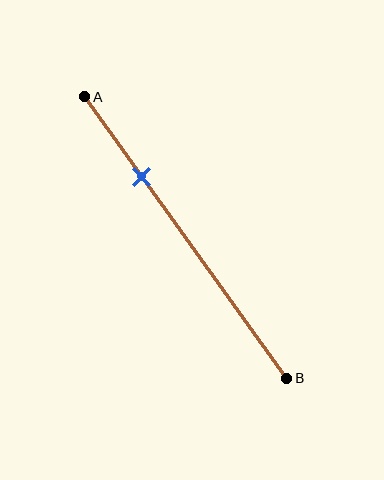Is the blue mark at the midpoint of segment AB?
No, the mark is at about 30% from A, not at the 50% midpoint.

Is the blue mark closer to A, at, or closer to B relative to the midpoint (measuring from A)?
The blue mark is closer to point A than the midpoint of segment AB.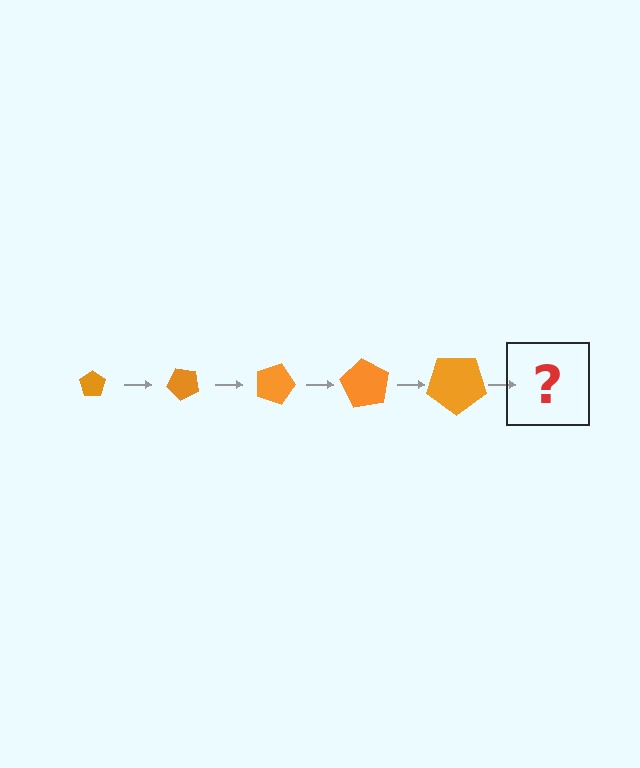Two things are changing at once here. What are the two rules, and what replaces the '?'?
The two rules are that the pentagon grows larger each step and it rotates 45 degrees each step. The '?' should be a pentagon, larger than the previous one and rotated 225 degrees from the start.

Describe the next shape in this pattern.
It should be a pentagon, larger than the previous one and rotated 225 degrees from the start.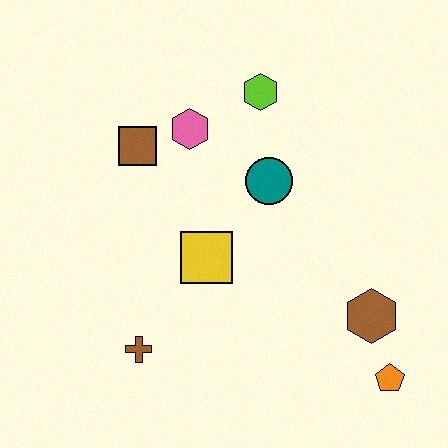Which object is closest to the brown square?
The pink hexagon is closest to the brown square.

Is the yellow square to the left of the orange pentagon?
Yes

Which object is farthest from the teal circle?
The orange pentagon is farthest from the teal circle.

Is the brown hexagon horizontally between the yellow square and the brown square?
No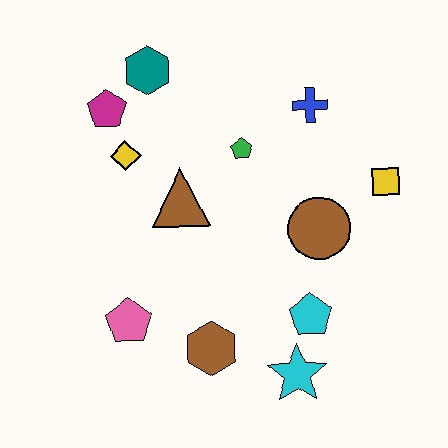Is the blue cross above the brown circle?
Yes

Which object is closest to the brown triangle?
The yellow diamond is closest to the brown triangle.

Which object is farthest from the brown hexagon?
The teal hexagon is farthest from the brown hexagon.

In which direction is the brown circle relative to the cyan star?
The brown circle is above the cyan star.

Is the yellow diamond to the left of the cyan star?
Yes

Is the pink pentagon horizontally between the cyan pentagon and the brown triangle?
No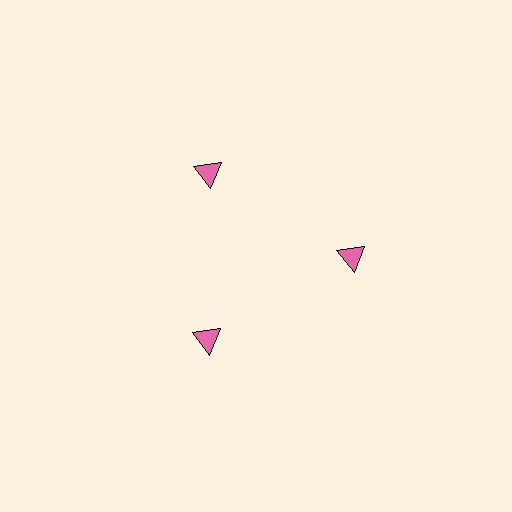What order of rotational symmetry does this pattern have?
This pattern has 3-fold rotational symmetry.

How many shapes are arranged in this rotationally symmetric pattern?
There are 3 shapes, arranged in 3 groups of 1.